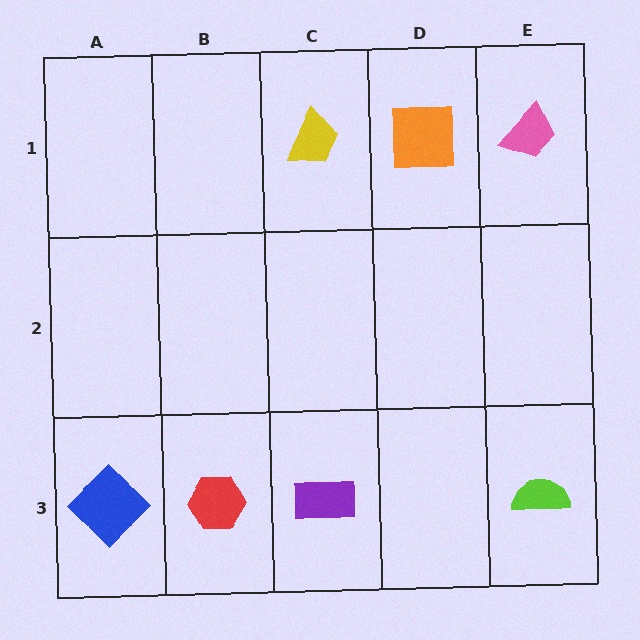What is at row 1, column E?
A pink trapezoid.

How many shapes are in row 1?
3 shapes.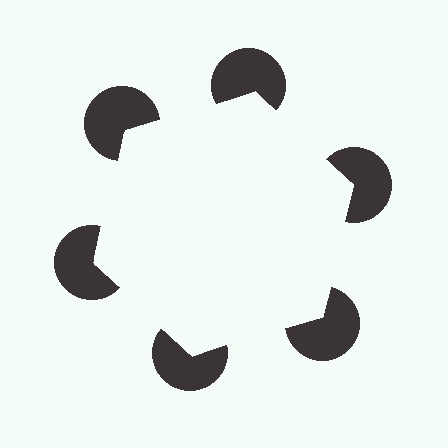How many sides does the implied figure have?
6 sides.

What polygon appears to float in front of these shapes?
An illusory hexagon — its edges are inferred from the aligned wedge cuts in the pac-man discs, not physically drawn.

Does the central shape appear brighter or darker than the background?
It typically appears slightly brighter than the background, even though no actual brightness change is drawn.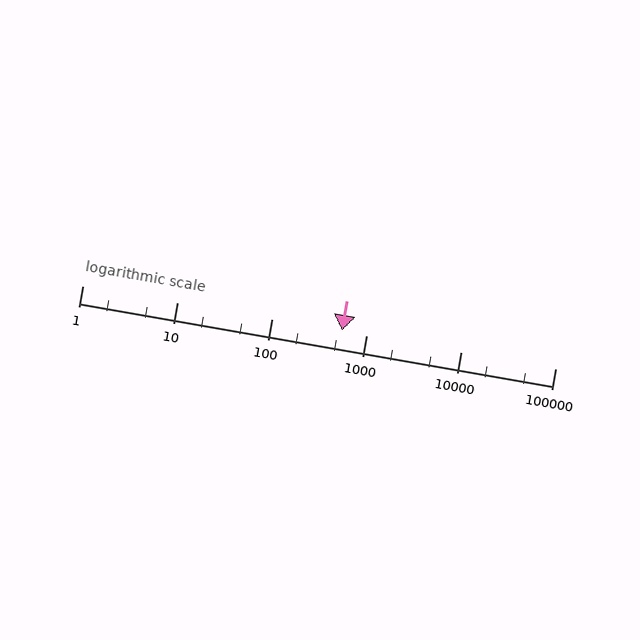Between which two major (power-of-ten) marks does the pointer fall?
The pointer is between 100 and 1000.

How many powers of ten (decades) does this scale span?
The scale spans 5 decades, from 1 to 100000.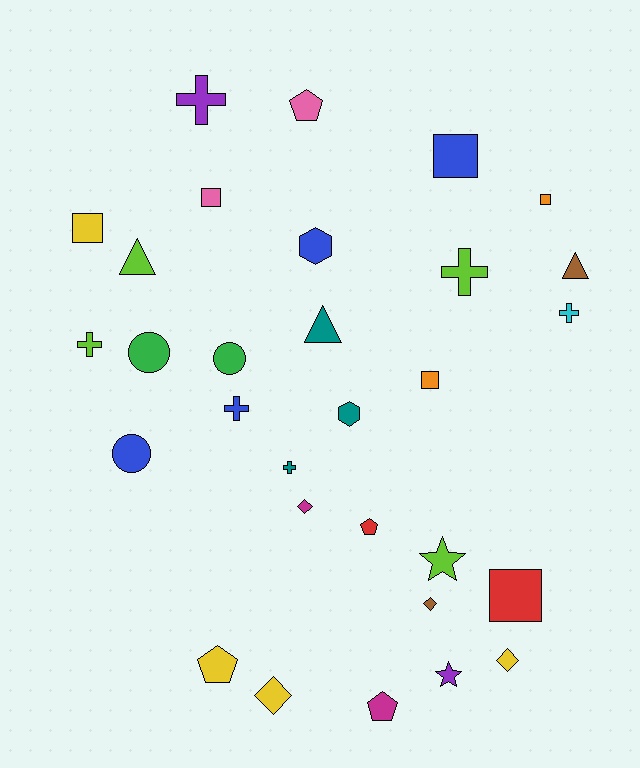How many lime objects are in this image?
There are 4 lime objects.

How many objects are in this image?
There are 30 objects.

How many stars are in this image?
There are 2 stars.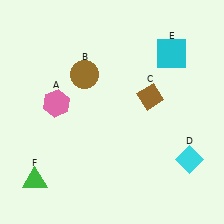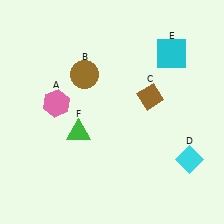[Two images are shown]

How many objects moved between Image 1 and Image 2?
1 object moved between the two images.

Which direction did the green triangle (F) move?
The green triangle (F) moved up.